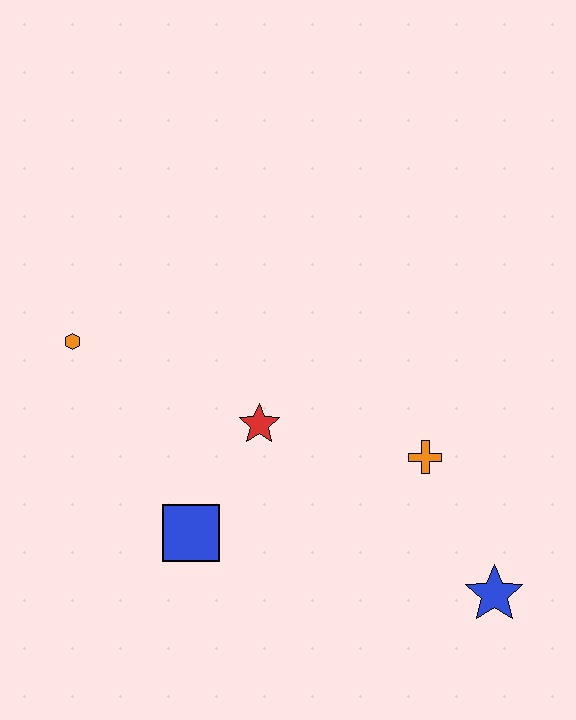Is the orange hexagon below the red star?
No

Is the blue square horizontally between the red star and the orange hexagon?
Yes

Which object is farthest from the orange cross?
The orange hexagon is farthest from the orange cross.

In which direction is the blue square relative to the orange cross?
The blue square is to the left of the orange cross.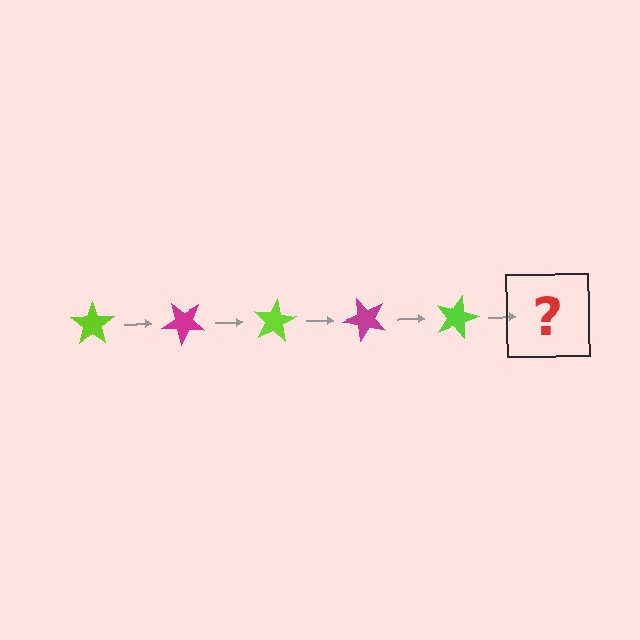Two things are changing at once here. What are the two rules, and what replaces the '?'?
The two rules are that it rotates 40 degrees each step and the color cycles through lime and magenta. The '?' should be a magenta star, rotated 200 degrees from the start.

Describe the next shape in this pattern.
It should be a magenta star, rotated 200 degrees from the start.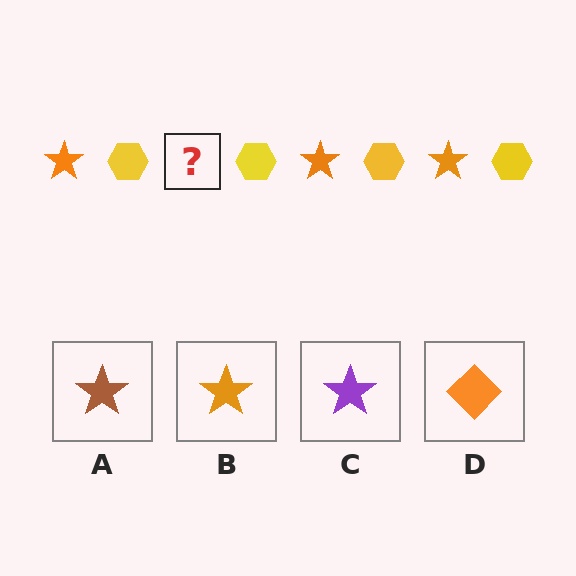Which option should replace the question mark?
Option B.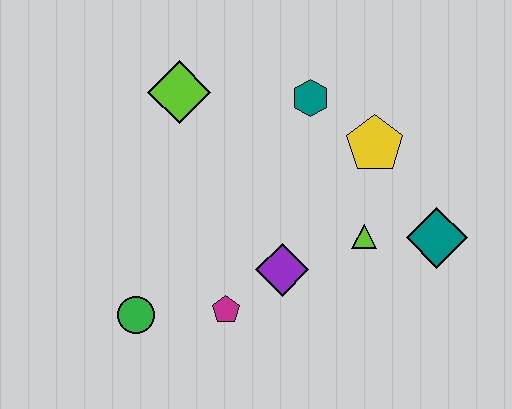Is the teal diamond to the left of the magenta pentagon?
No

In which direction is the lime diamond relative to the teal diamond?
The lime diamond is to the left of the teal diamond.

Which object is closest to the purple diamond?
The magenta pentagon is closest to the purple diamond.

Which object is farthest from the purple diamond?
The lime diamond is farthest from the purple diamond.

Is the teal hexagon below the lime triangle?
No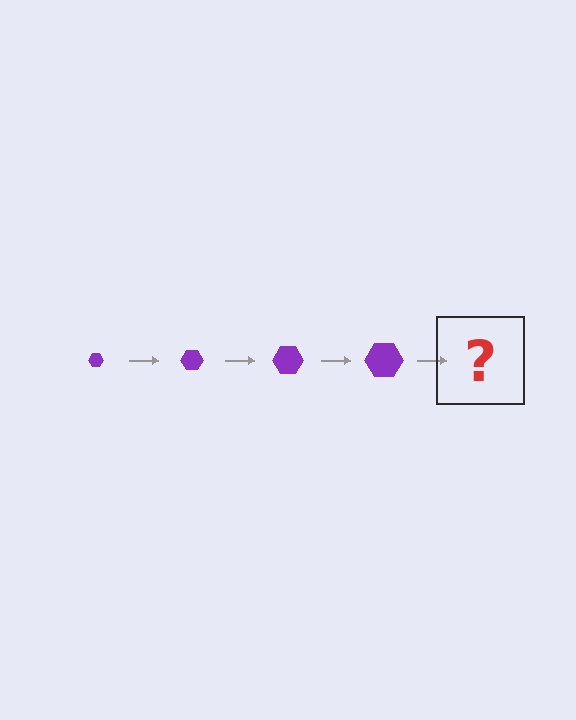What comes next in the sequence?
The next element should be a purple hexagon, larger than the previous one.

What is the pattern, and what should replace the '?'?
The pattern is that the hexagon gets progressively larger each step. The '?' should be a purple hexagon, larger than the previous one.